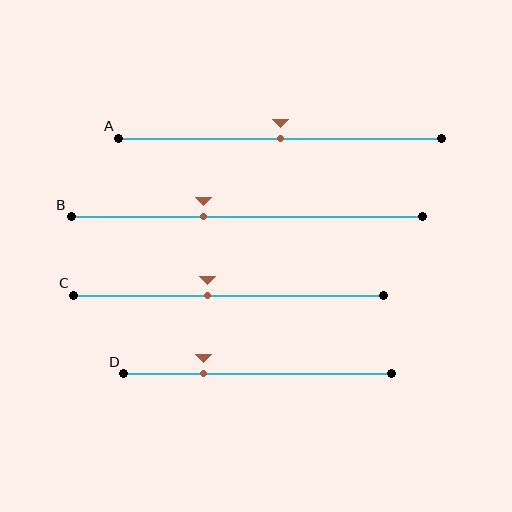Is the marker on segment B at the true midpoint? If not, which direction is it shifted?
No, the marker on segment B is shifted to the left by about 12% of the segment length.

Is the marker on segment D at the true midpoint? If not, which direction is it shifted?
No, the marker on segment D is shifted to the left by about 20% of the segment length.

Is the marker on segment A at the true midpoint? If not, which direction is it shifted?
Yes, the marker on segment A is at the true midpoint.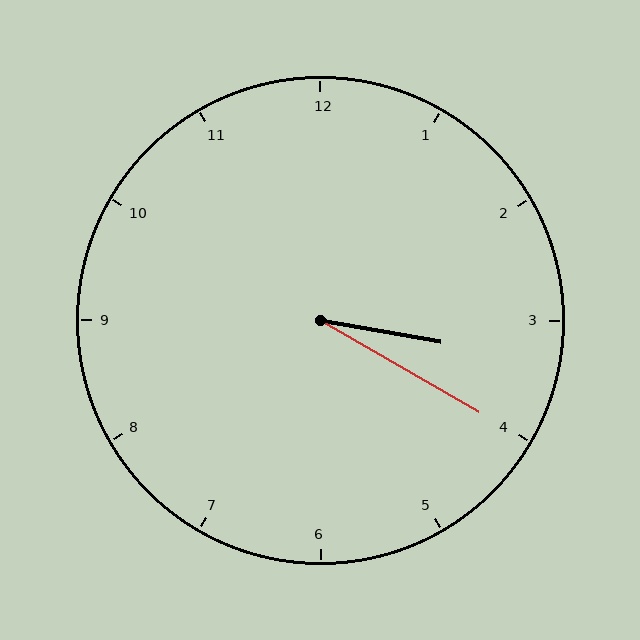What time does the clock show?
3:20.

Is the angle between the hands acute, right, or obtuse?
It is acute.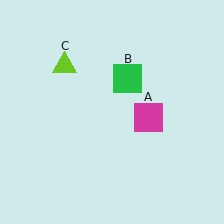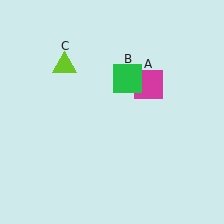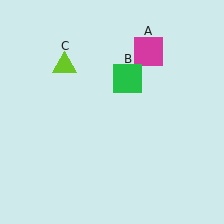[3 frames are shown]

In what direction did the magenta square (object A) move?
The magenta square (object A) moved up.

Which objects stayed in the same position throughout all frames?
Green square (object B) and lime triangle (object C) remained stationary.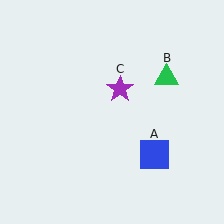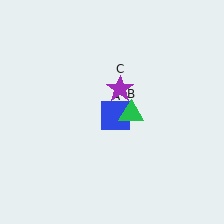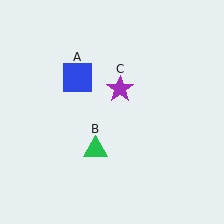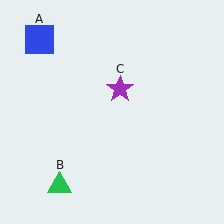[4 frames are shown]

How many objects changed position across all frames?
2 objects changed position: blue square (object A), green triangle (object B).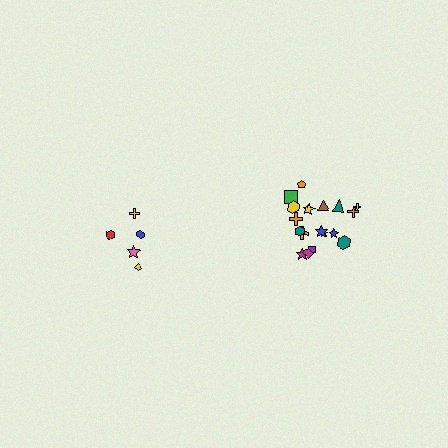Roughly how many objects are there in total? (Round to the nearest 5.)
Roughly 25 objects in total.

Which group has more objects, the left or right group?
The right group.